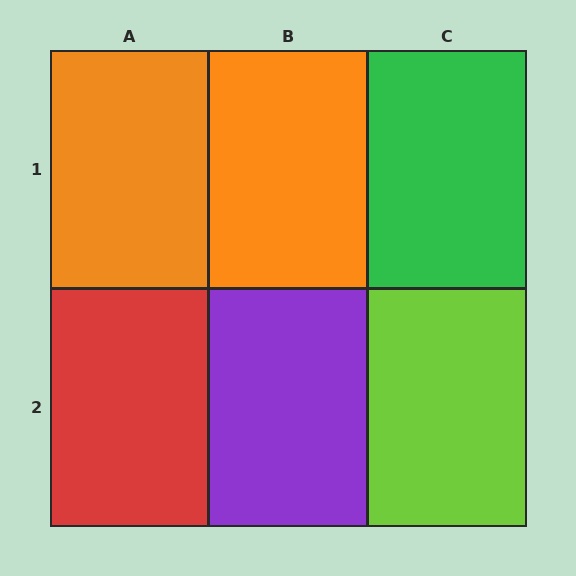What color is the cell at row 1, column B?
Orange.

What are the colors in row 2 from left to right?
Red, purple, lime.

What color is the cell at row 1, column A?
Orange.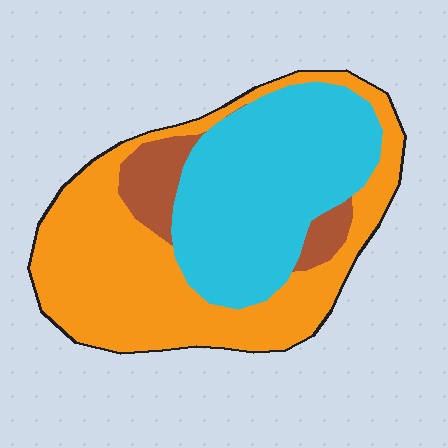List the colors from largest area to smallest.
From largest to smallest: orange, cyan, brown.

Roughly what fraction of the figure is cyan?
Cyan takes up about two fifths (2/5) of the figure.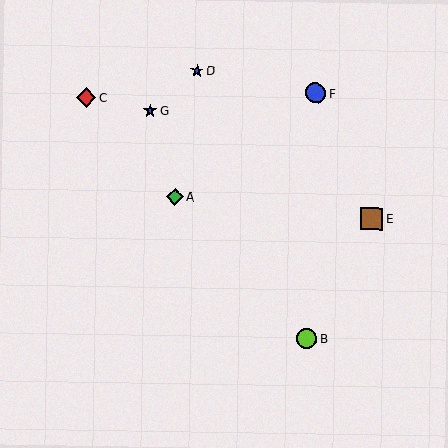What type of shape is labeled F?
Shape F is a blue circle.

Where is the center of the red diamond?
The center of the red diamond is at (86, 97).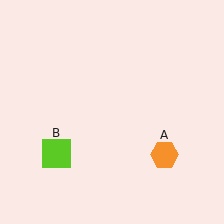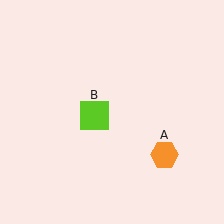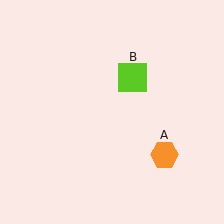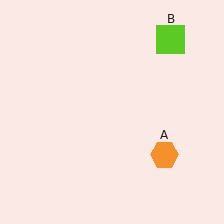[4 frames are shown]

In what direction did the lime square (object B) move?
The lime square (object B) moved up and to the right.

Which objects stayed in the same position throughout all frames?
Orange hexagon (object A) remained stationary.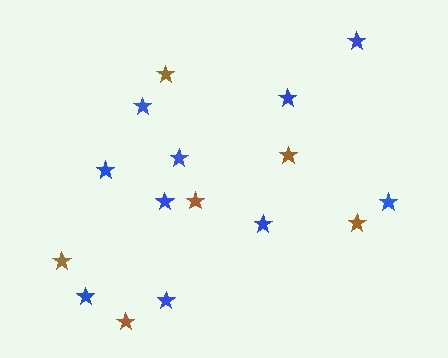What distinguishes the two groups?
There are 2 groups: one group of blue stars (10) and one group of brown stars (6).